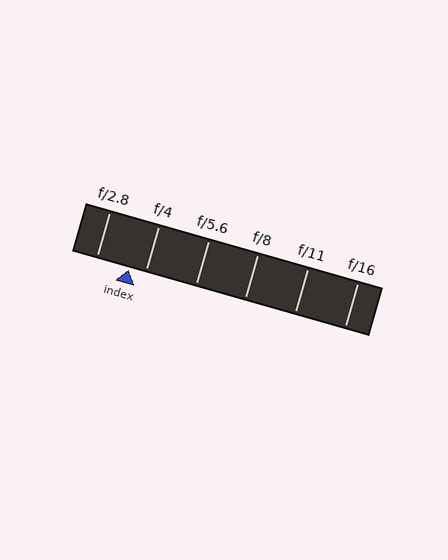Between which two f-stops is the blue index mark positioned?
The index mark is between f/2.8 and f/4.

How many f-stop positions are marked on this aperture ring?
There are 6 f-stop positions marked.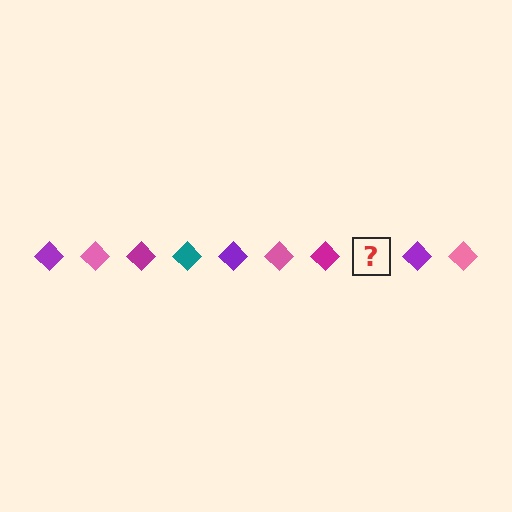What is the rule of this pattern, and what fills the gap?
The rule is that the pattern cycles through purple, pink, magenta, teal diamonds. The gap should be filled with a teal diamond.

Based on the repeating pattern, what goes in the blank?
The blank should be a teal diamond.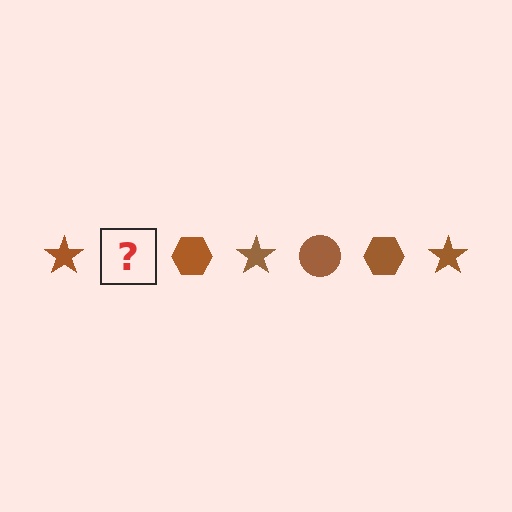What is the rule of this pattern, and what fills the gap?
The rule is that the pattern cycles through star, circle, hexagon shapes in brown. The gap should be filled with a brown circle.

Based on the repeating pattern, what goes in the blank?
The blank should be a brown circle.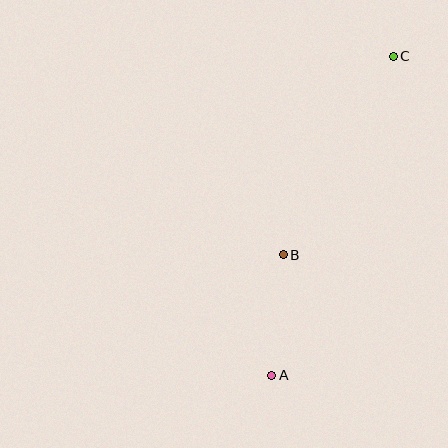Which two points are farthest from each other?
Points A and C are farthest from each other.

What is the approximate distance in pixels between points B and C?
The distance between B and C is approximately 227 pixels.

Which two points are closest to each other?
Points A and B are closest to each other.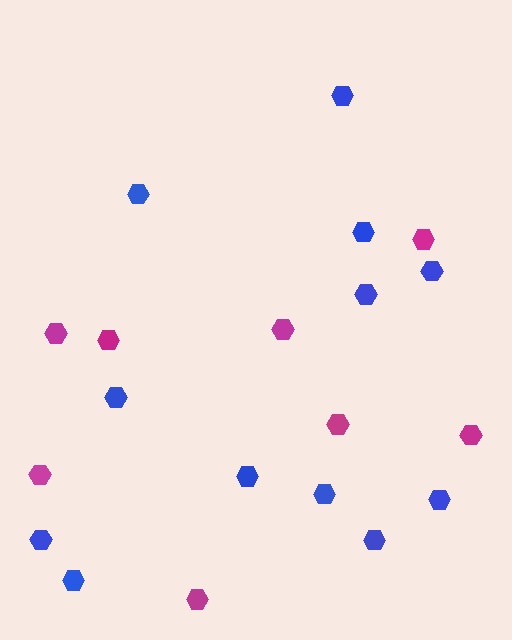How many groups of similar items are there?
There are 2 groups: one group of magenta hexagons (8) and one group of blue hexagons (12).